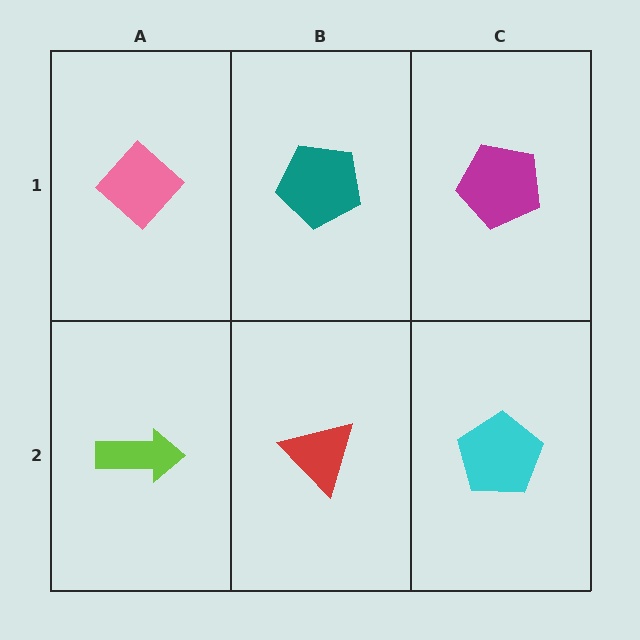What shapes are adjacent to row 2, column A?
A pink diamond (row 1, column A), a red triangle (row 2, column B).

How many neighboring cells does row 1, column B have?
3.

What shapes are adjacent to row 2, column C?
A magenta pentagon (row 1, column C), a red triangle (row 2, column B).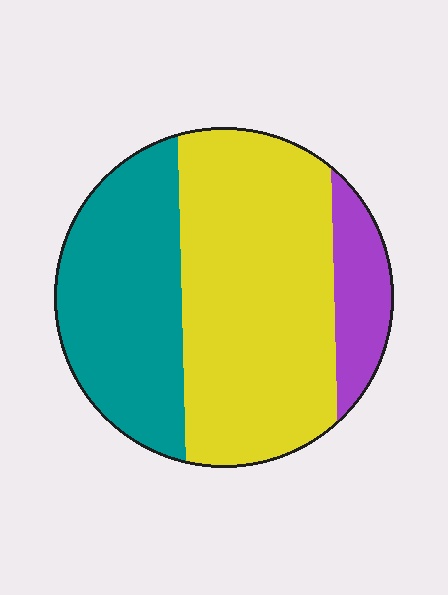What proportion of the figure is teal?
Teal covers 34% of the figure.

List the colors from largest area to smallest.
From largest to smallest: yellow, teal, purple.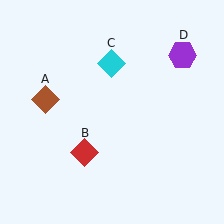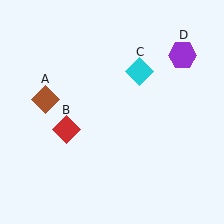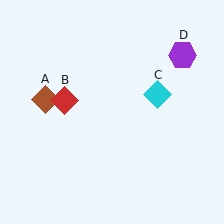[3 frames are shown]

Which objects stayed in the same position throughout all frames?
Brown diamond (object A) and purple hexagon (object D) remained stationary.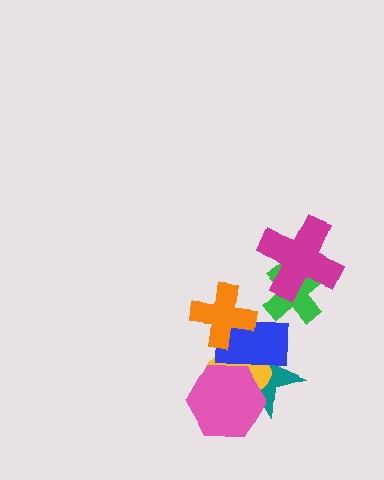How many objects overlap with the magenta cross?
1 object overlaps with the magenta cross.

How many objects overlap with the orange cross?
2 objects overlap with the orange cross.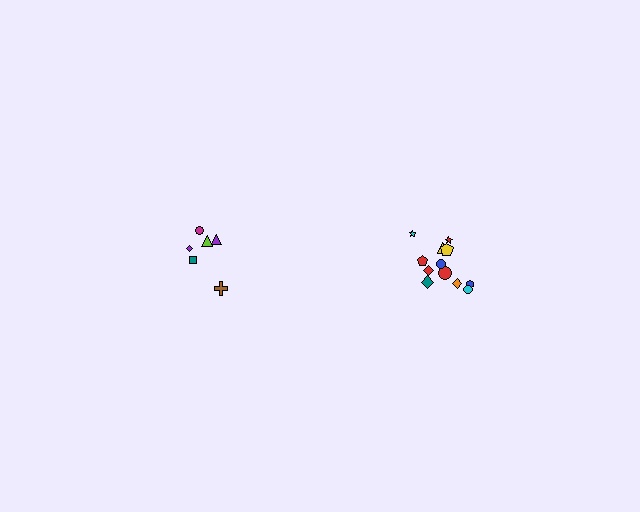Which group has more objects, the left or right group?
The right group.